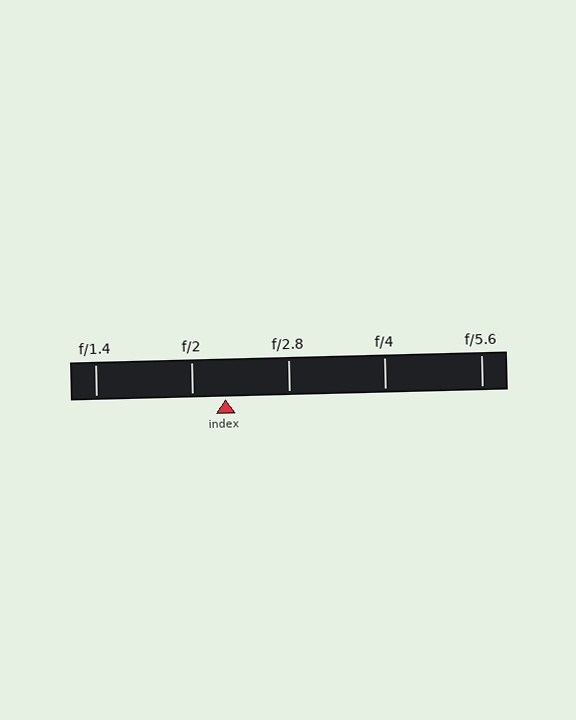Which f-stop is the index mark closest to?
The index mark is closest to f/2.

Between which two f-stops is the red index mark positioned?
The index mark is between f/2 and f/2.8.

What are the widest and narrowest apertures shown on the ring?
The widest aperture shown is f/1.4 and the narrowest is f/5.6.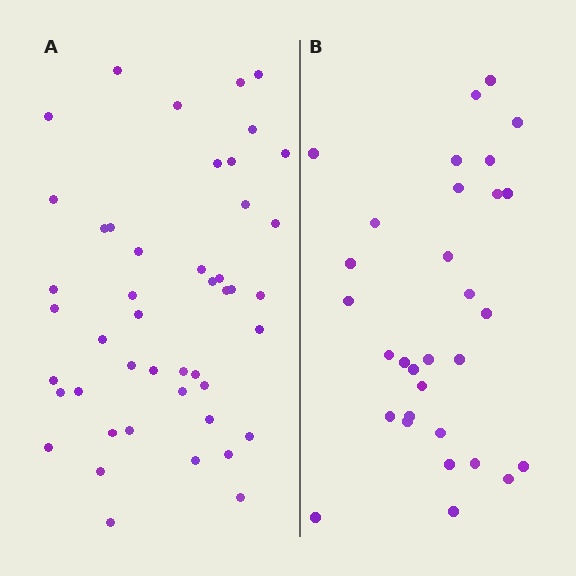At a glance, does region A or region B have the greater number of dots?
Region A (the left region) has more dots.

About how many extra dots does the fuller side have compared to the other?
Region A has approximately 15 more dots than region B.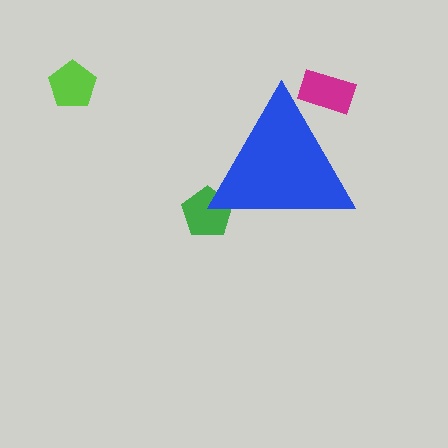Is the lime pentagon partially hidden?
No, the lime pentagon is fully visible.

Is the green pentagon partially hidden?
Yes, the green pentagon is partially hidden behind the blue triangle.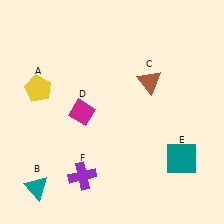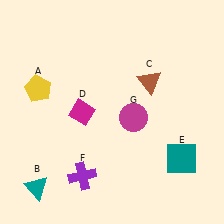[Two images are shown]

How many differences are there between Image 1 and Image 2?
There is 1 difference between the two images.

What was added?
A magenta circle (G) was added in Image 2.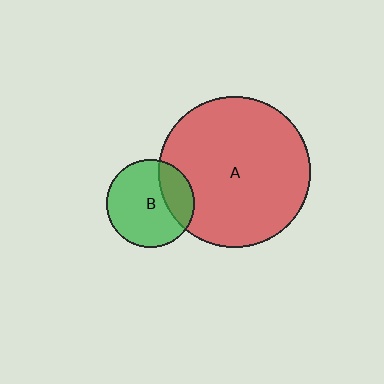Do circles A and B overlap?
Yes.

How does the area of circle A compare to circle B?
Approximately 2.9 times.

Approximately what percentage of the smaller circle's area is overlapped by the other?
Approximately 25%.